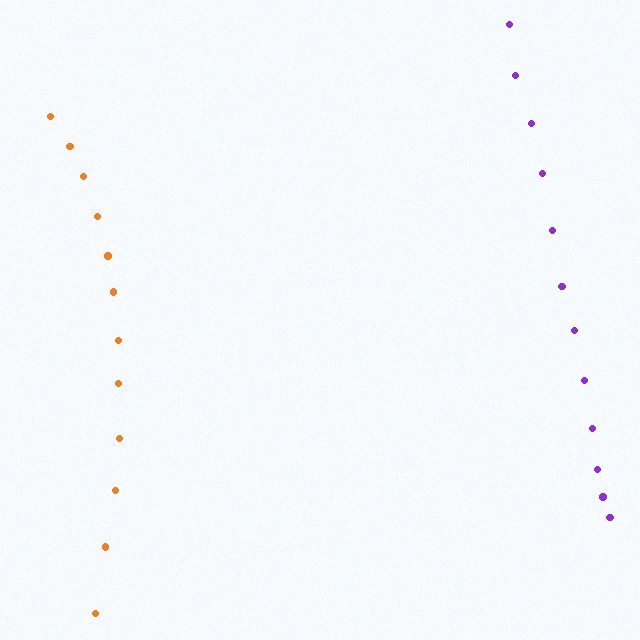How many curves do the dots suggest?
There are 2 distinct paths.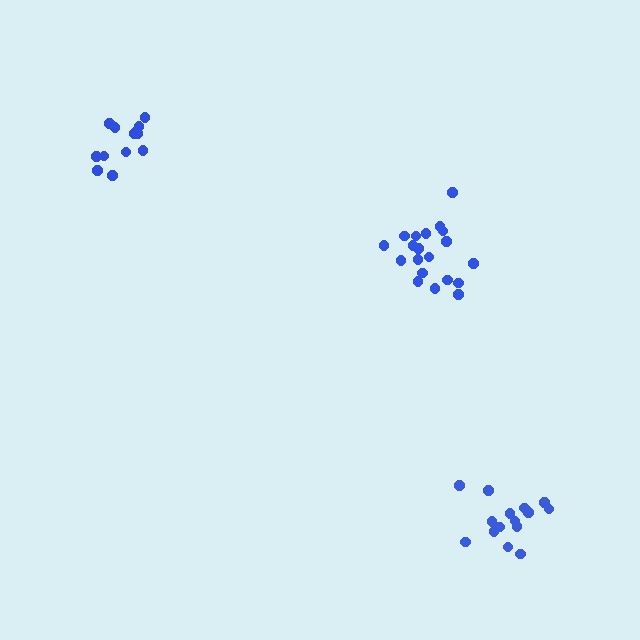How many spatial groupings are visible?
There are 3 spatial groupings.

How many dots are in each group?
Group 1: 20 dots, Group 2: 14 dots, Group 3: 15 dots (49 total).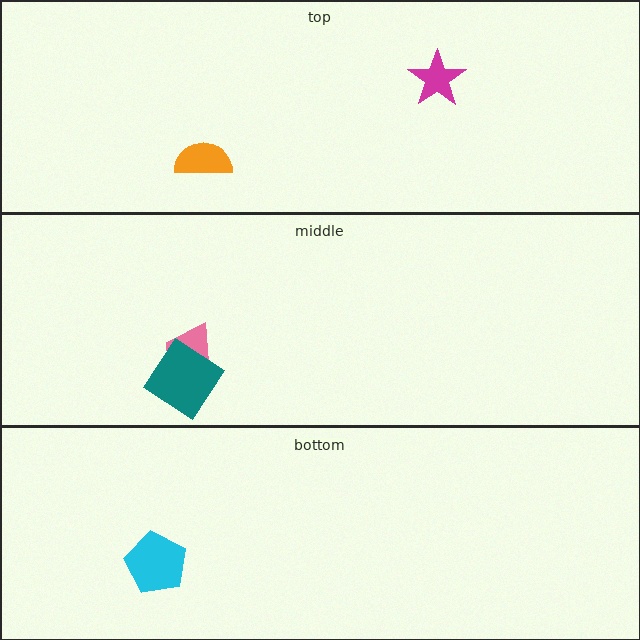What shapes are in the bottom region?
The cyan pentagon.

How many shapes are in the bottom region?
1.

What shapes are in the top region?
The orange semicircle, the magenta star.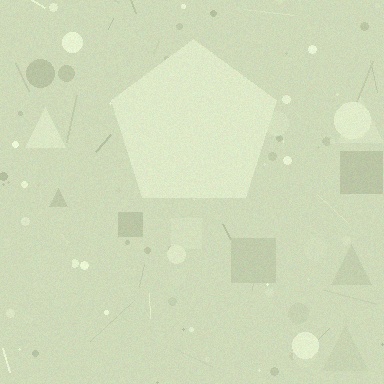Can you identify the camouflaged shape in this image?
The camouflaged shape is a pentagon.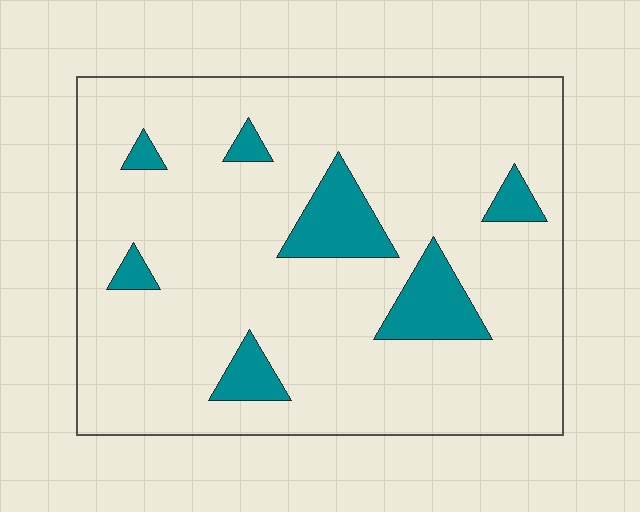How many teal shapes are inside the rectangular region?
7.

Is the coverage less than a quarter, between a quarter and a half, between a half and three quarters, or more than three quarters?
Less than a quarter.